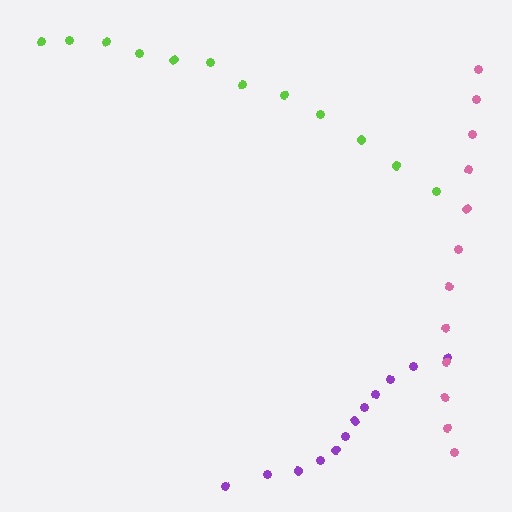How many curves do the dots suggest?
There are 3 distinct paths.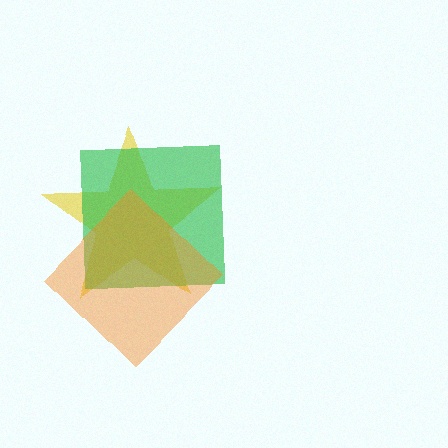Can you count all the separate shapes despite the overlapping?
Yes, there are 3 separate shapes.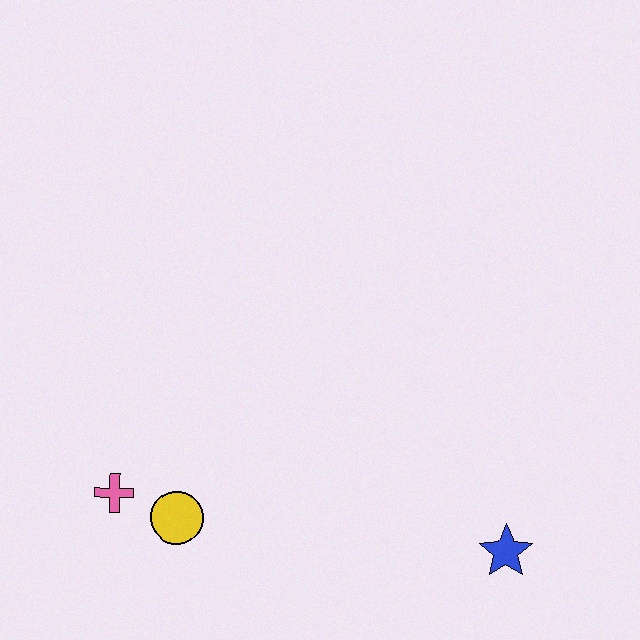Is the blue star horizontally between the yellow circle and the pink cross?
No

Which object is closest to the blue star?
The yellow circle is closest to the blue star.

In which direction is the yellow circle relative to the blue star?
The yellow circle is to the left of the blue star.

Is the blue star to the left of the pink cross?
No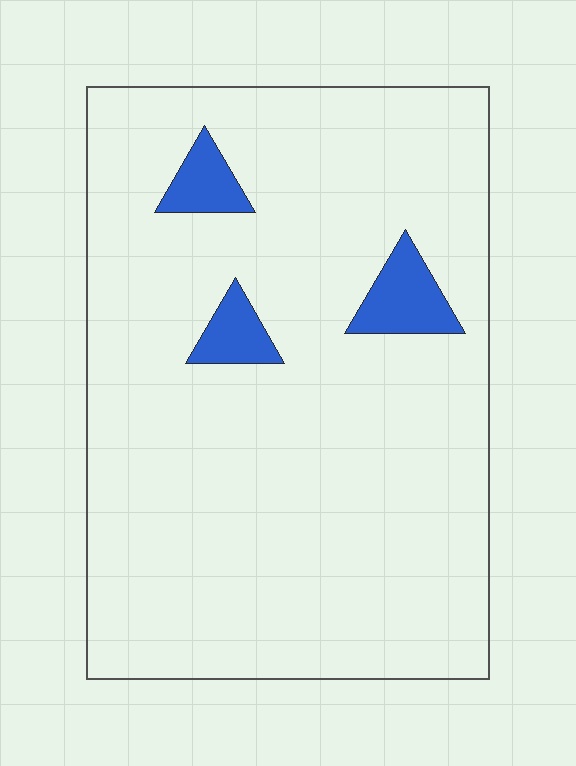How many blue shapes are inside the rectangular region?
3.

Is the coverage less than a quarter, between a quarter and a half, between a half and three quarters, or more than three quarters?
Less than a quarter.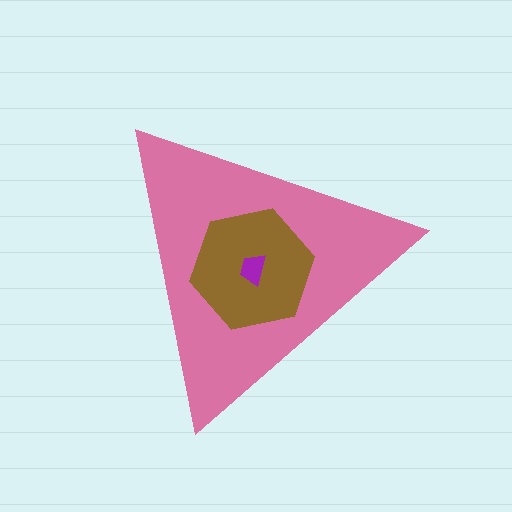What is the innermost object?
The purple trapezoid.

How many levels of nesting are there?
3.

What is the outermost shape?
The pink triangle.